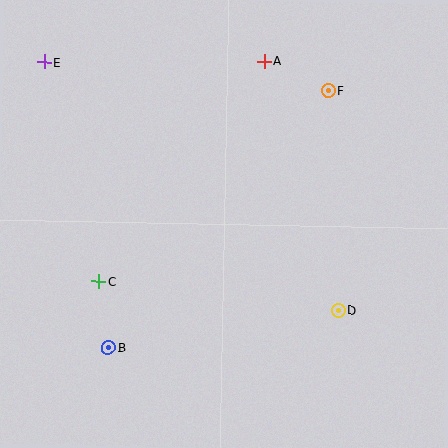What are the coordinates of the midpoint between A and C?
The midpoint between A and C is at (182, 171).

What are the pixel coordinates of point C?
Point C is at (99, 281).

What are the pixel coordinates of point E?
Point E is at (44, 62).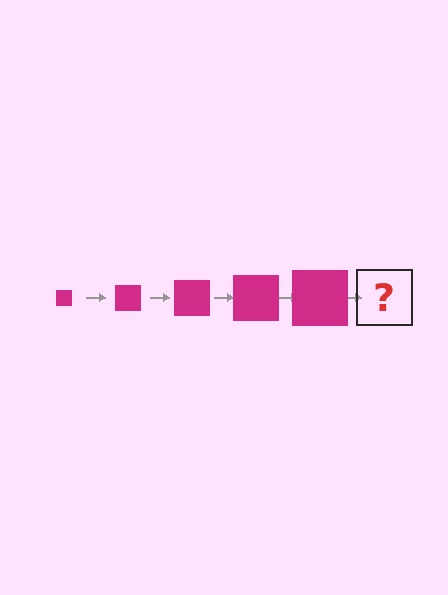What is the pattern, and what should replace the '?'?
The pattern is that the square gets progressively larger each step. The '?' should be a magenta square, larger than the previous one.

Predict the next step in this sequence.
The next step is a magenta square, larger than the previous one.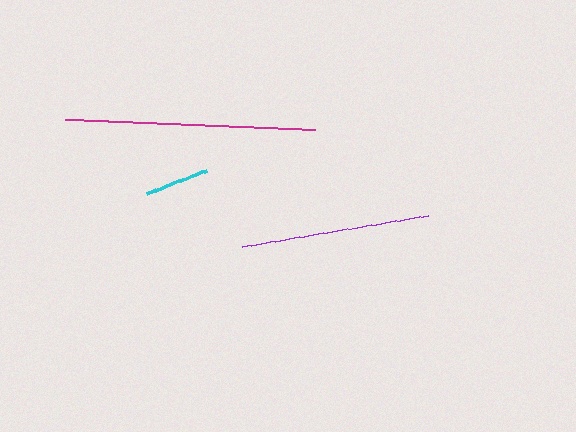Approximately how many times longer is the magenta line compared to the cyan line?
The magenta line is approximately 3.9 times the length of the cyan line.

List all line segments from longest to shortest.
From longest to shortest: magenta, purple, cyan.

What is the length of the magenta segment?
The magenta segment is approximately 250 pixels long.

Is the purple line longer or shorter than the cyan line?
The purple line is longer than the cyan line.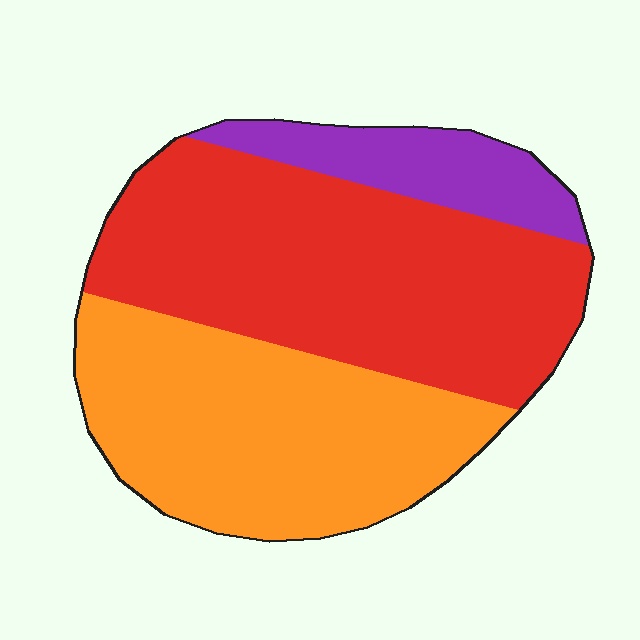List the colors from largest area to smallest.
From largest to smallest: red, orange, purple.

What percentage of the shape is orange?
Orange covers about 40% of the shape.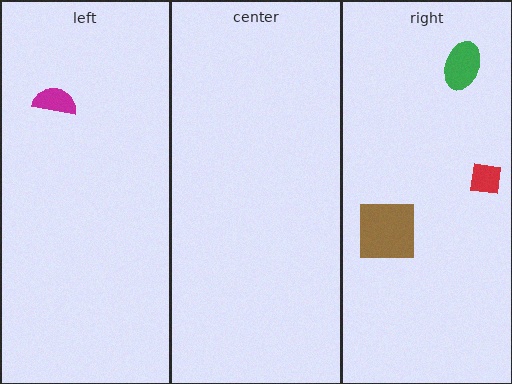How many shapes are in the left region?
1.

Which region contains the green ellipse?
The right region.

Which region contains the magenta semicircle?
The left region.